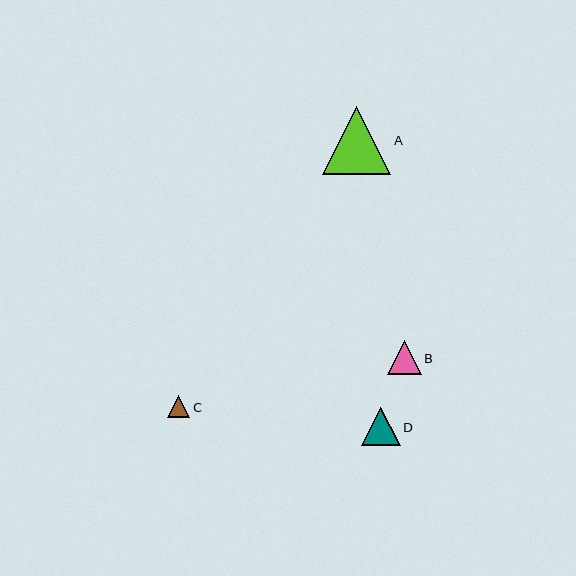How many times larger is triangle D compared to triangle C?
Triangle D is approximately 1.7 times the size of triangle C.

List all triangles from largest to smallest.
From largest to smallest: A, D, B, C.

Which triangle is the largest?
Triangle A is the largest with a size of approximately 68 pixels.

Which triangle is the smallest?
Triangle C is the smallest with a size of approximately 23 pixels.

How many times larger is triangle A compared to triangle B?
Triangle A is approximately 2.0 times the size of triangle B.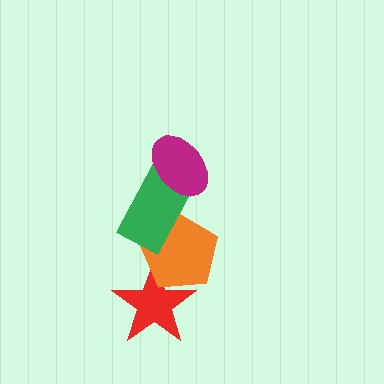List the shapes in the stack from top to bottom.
From top to bottom: the magenta ellipse, the green rectangle, the orange pentagon, the red star.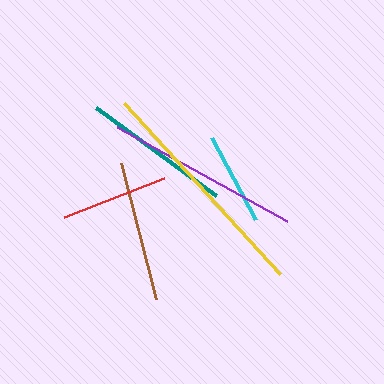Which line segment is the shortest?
The cyan line is the shortest at approximately 93 pixels.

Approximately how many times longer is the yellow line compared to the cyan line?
The yellow line is approximately 2.5 times the length of the cyan line.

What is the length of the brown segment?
The brown segment is approximately 140 pixels long.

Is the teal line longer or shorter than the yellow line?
The yellow line is longer than the teal line.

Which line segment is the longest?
The yellow line is the longest at approximately 232 pixels.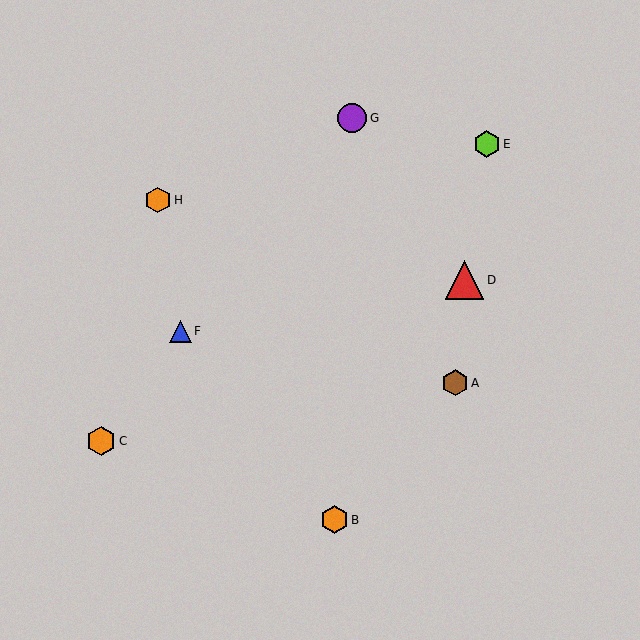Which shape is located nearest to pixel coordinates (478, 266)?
The red triangle (labeled D) at (465, 280) is nearest to that location.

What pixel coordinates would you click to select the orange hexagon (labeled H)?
Click at (158, 200) to select the orange hexagon H.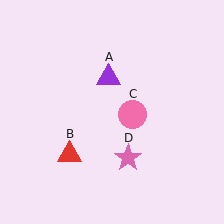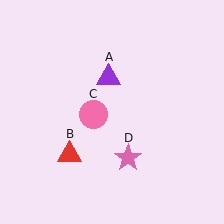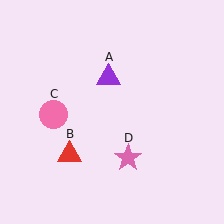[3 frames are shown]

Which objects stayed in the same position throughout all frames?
Purple triangle (object A) and red triangle (object B) and pink star (object D) remained stationary.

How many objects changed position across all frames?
1 object changed position: pink circle (object C).